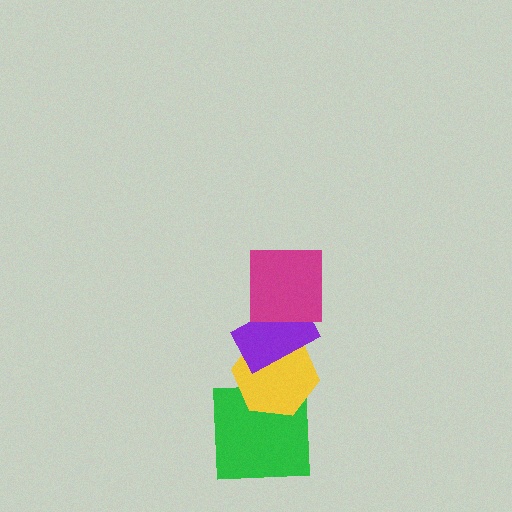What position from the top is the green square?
The green square is 4th from the top.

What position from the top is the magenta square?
The magenta square is 1st from the top.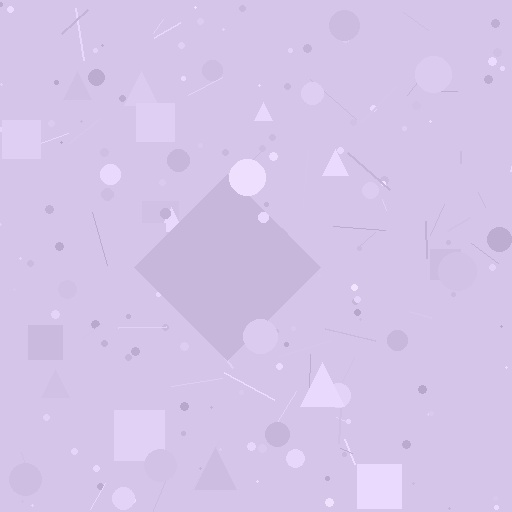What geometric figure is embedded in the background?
A diamond is embedded in the background.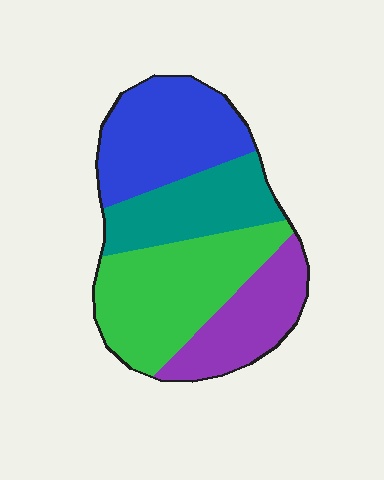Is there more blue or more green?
Green.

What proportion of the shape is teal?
Teal takes up between a sixth and a third of the shape.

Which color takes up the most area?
Green, at roughly 30%.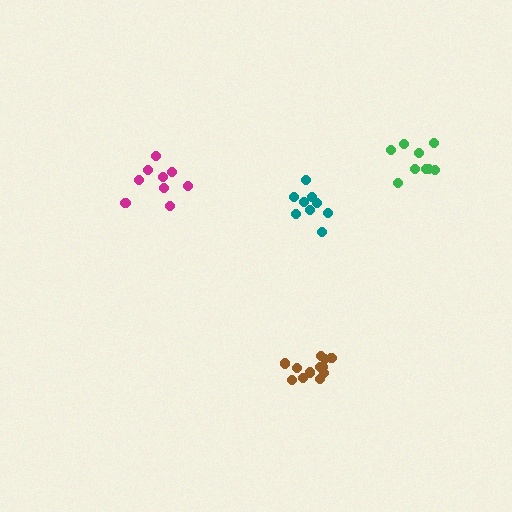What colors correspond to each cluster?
The clusters are colored: teal, magenta, brown, green.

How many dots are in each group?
Group 1: 9 dots, Group 2: 9 dots, Group 3: 12 dots, Group 4: 9 dots (39 total).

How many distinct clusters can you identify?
There are 4 distinct clusters.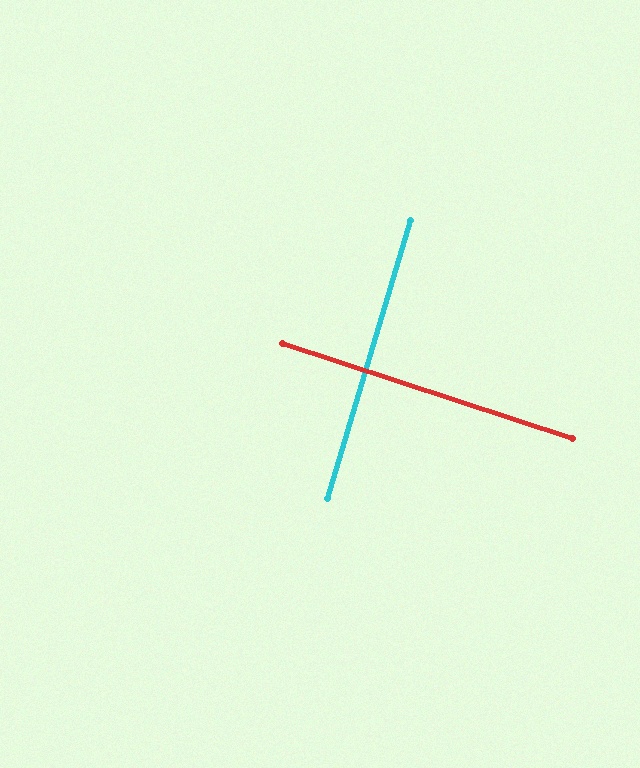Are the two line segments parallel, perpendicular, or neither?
Perpendicular — they meet at approximately 89°.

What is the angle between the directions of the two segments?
Approximately 89 degrees.